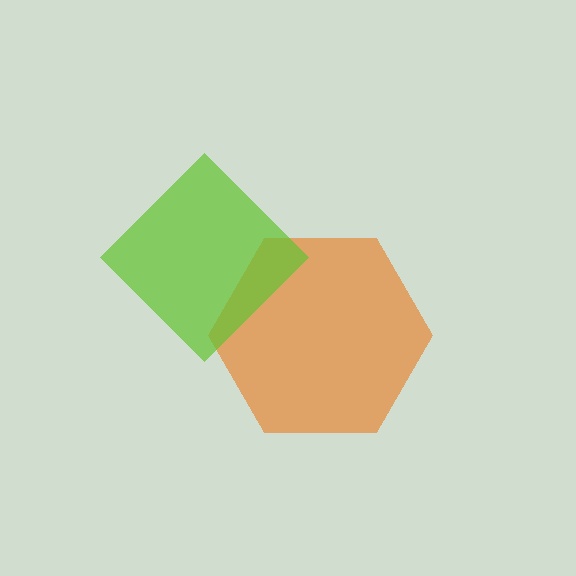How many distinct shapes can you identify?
There are 2 distinct shapes: an orange hexagon, a lime diamond.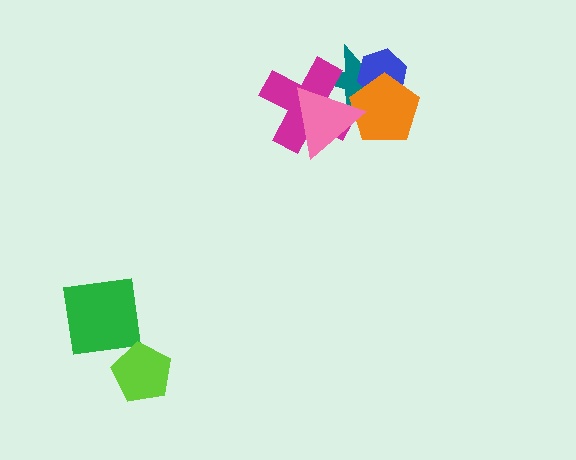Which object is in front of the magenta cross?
The pink triangle is in front of the magenta cross.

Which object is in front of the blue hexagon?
The orange pentagon is in front of the blue hexagon.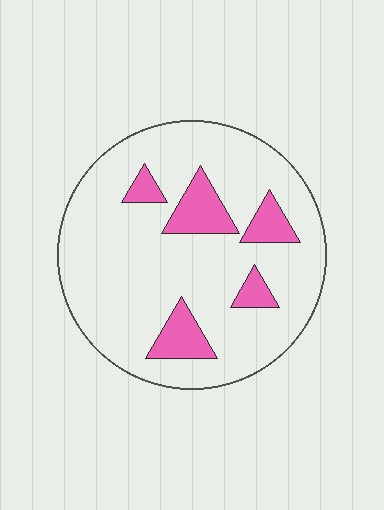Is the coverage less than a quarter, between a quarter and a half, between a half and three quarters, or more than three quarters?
Less than a quarter.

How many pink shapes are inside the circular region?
5.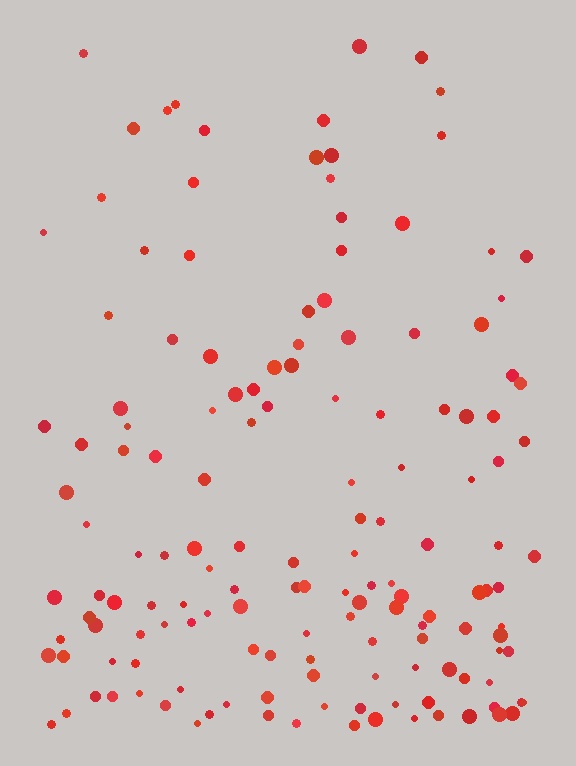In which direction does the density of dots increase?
From top to bottom, with the bottom side densest.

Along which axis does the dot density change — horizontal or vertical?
Vertical.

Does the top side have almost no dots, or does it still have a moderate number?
Still a moderate number, just noticeably fewer than the bottom.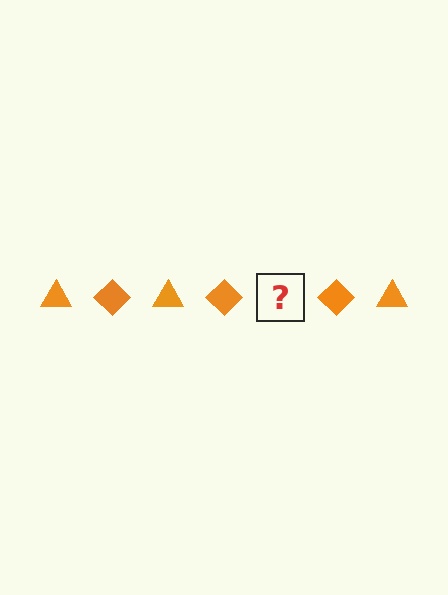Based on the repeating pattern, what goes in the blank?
The blank should be an orange triangle.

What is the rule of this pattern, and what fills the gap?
The rule is that the pattern cycles through triangle, diamond shapes in orange. The gap should be filled with an orange triangle.